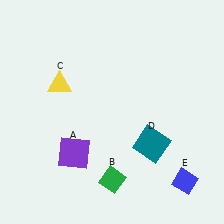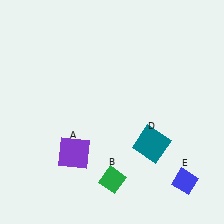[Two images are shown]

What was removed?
The yellow triangle (C) was removed in Image 2.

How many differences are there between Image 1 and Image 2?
There is 1 difference between the two images.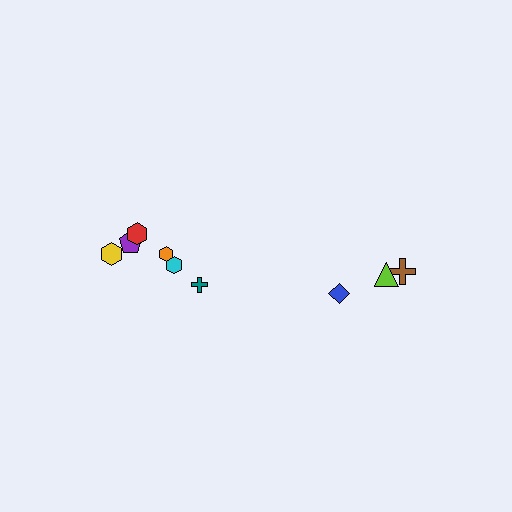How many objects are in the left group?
There are 6 objects.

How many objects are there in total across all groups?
There are 9 objects.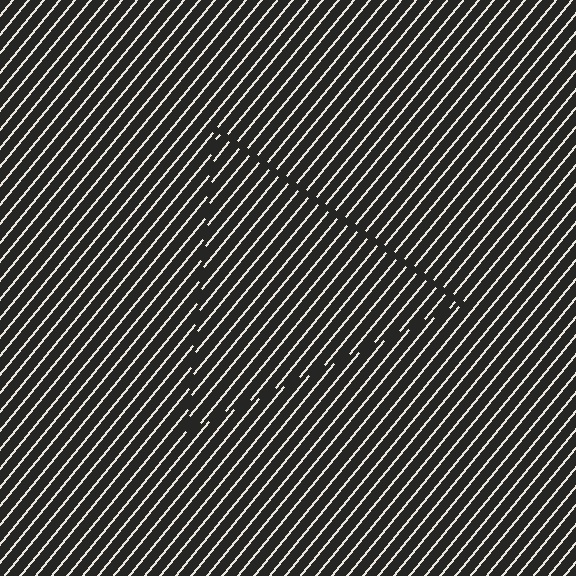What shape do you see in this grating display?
An illusory triangle. The interior of the shape contains the same grating, shifted by half a period — the contour is defined by the phase discontinuity where line-ends from the inner and outer gratings abut.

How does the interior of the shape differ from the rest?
The interior of the shape contains the same grating, shifted by half a period — the contour is defined by the phase discontinuity where line-ends from the inner and outer gratings abut.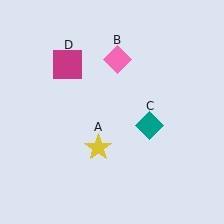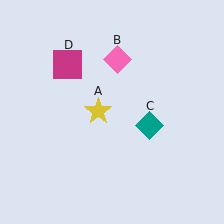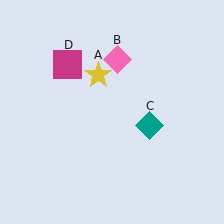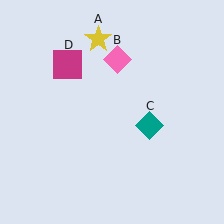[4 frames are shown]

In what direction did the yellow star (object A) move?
The yellow star (object A) moved up.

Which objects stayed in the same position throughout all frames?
Pink diamond (object B) and teal diamond (object C) and magenta square (object D) remained stationary.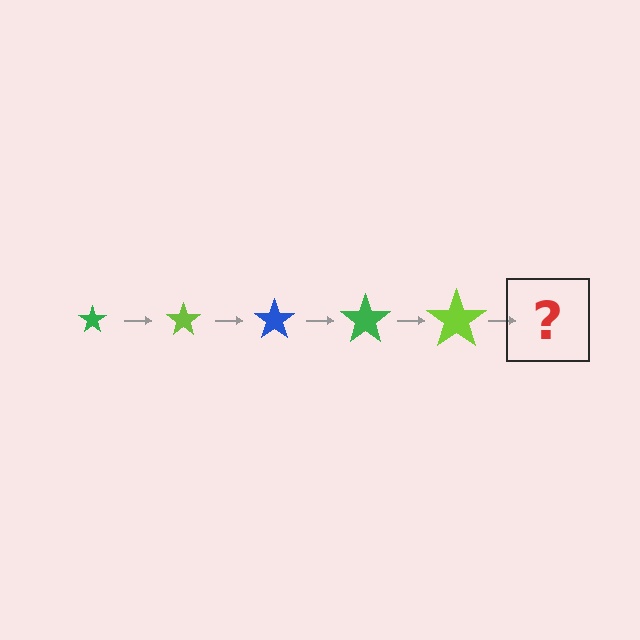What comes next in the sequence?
The next element should be a blue star, larger than the previous one.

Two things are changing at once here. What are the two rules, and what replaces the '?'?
The two rules are that the star grows larger each step and the color cycles through green, lime, and blue. The '?' should be a blue star, larger than the previous one.